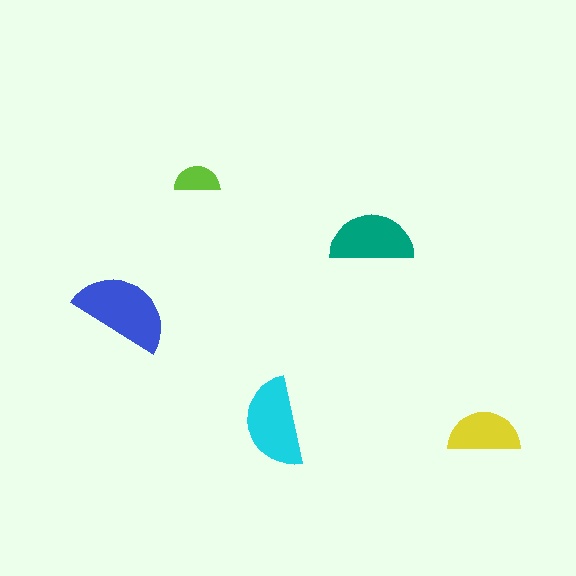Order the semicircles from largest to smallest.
the blue one, the cyan one, the teal one, the yellow one, the lime one.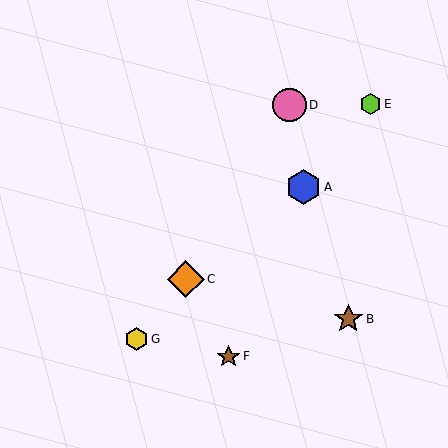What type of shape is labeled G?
Shape G is a yellow hexagon.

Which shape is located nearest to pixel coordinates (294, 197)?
The blue hexagon (labeled A) at (304, 187) is nearest to that location.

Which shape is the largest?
The orange diamond (labeled C) is the largest.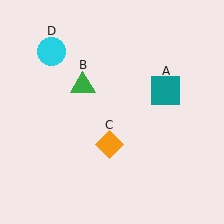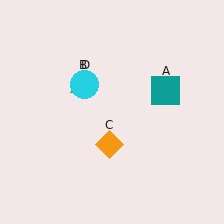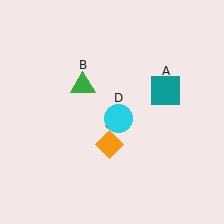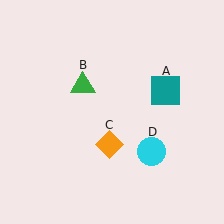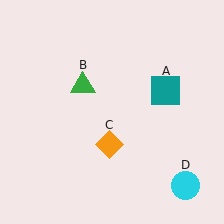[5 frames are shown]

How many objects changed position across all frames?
1 object changed position: cyan circle (object D).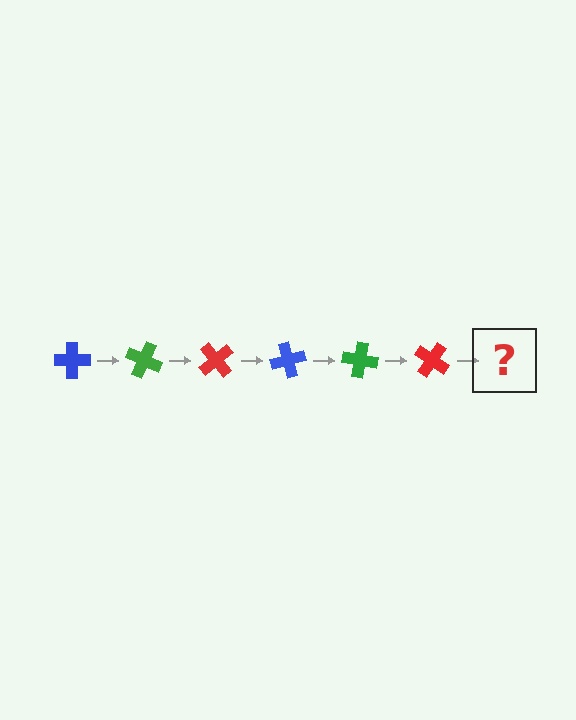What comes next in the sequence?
The next element should be a blue cross, rotated 150 degrees from the start.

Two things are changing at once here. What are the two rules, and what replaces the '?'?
The two rules are that it rotates 25 degrees each step and the color cycles through blue, green, and red. The '?' should be a blue cross, rotated 150 degrees from the start.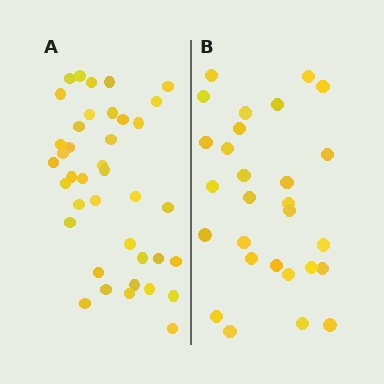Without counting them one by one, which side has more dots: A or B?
Region A (the left region) has more dots.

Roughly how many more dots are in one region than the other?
Region A has roughly 12 or so more dots than region B.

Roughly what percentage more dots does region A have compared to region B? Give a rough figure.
About 40% more.